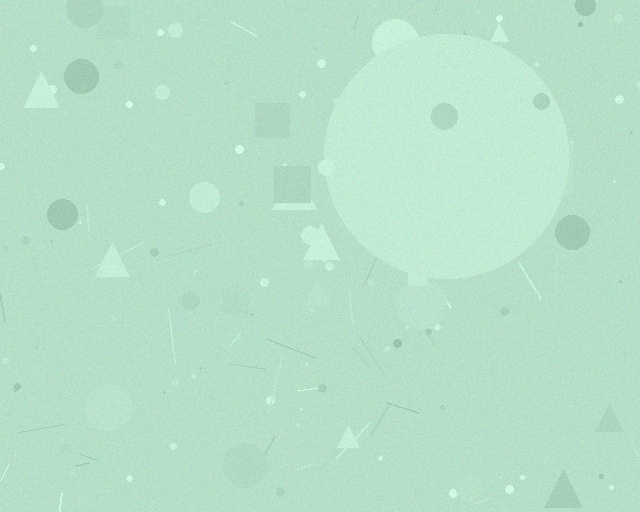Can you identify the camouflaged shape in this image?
The camouflaged shape is a circle.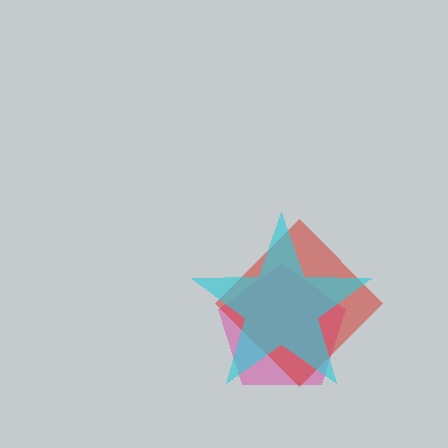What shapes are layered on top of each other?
The layered shapes are: a magenta pentagon, a red diamond, a cyan star.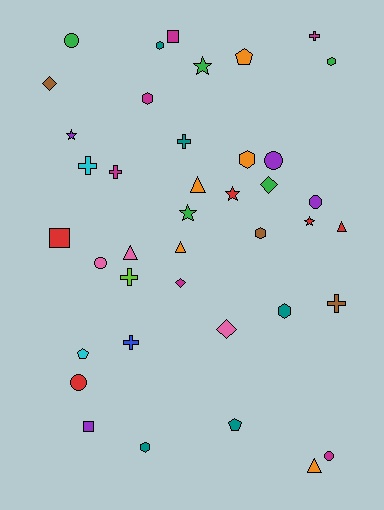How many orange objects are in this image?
There are 5 orange objects.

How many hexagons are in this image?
There are 7 hexagons.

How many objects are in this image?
There are 40 objects.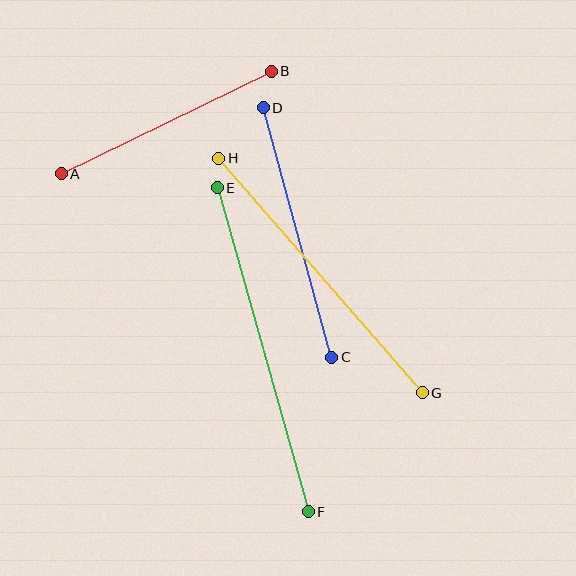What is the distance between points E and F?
The distance is approximately 336 pixels.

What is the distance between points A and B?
The distance is approximately 234 pixels.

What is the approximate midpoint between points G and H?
The midpoint is at approximately (321, 276) pixels.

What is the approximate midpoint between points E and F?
The midpoint is at approximately (263, 350) pixels.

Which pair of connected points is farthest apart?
Points E and F are farthest apart.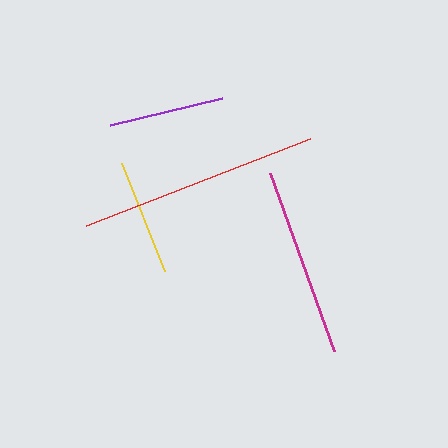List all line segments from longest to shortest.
From longest to shortest: red, magenta, yellow, purple.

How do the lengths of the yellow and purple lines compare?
The yellow and purple lines are approximately the same length.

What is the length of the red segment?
The red segment is approximately 240 pixels long.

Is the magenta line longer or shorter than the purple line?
The magenta line is longer than the purple line.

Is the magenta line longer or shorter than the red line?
The red line is longer than the magenta line.